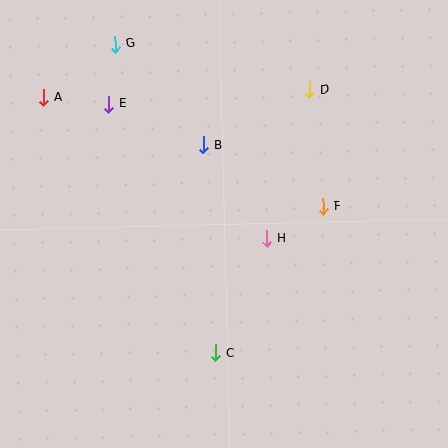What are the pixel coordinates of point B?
Point B is at (204, 145).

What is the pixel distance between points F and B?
The distance between F and B is 134 pixels.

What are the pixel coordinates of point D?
Point D is at (310, 90).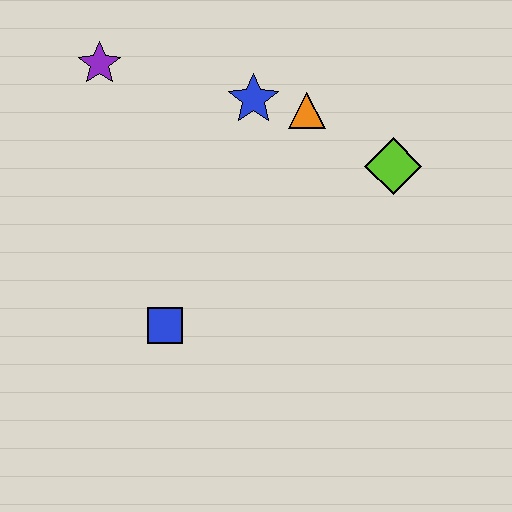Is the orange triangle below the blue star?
Yes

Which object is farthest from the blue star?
The blue square is farthest from the blue star.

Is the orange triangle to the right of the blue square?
Yes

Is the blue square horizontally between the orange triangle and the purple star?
Yes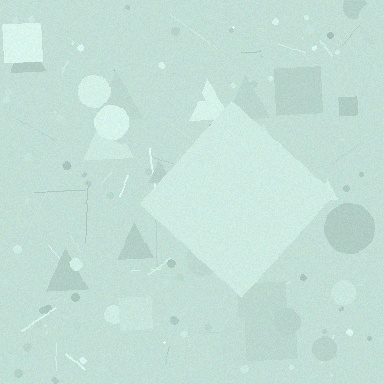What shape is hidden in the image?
A diamond is hidden in the image.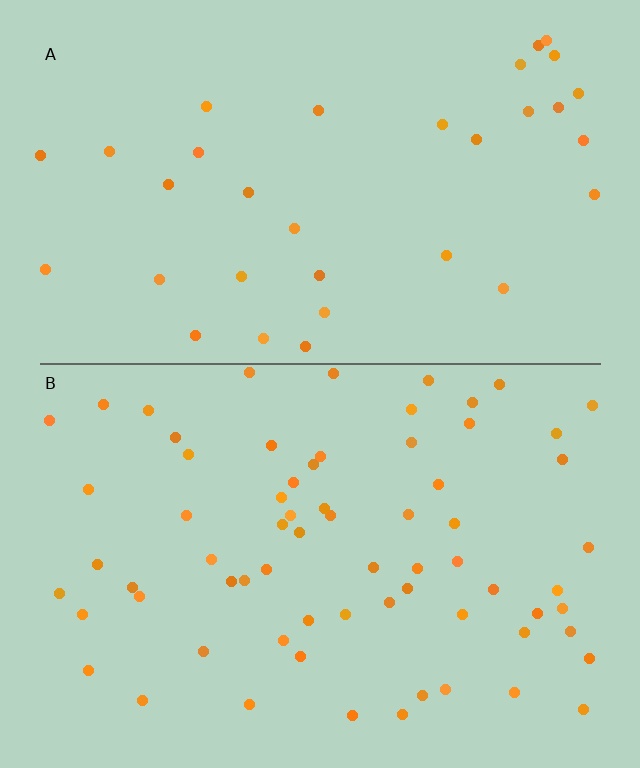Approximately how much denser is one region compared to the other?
Approximately 2.1× — region B over region A.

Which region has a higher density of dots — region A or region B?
B (the bottom).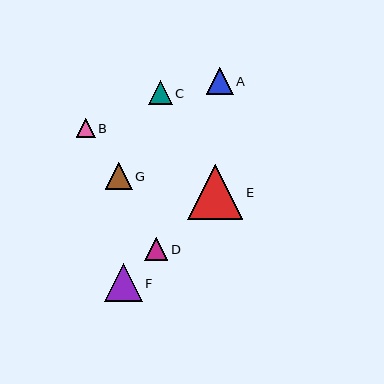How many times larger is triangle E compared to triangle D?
Triangle E is approximately 2.4 times the size of triangle D.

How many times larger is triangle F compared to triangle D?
Triangle F is approximately 1.6 times the size of triangle D.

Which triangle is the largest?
Triangle E is the largest with a size of approximately 55 pixels.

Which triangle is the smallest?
Triangle B is the smallest with a size of approximately 19 pixels.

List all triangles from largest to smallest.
From largest to smallest: E, F, A, G, C, D, B.